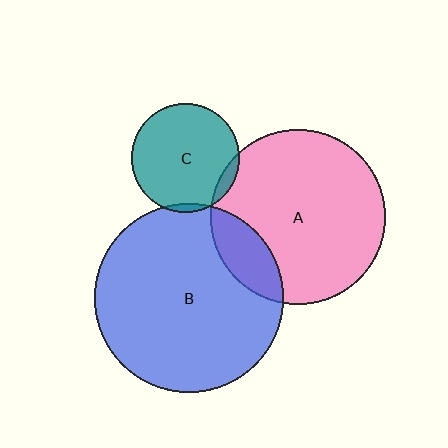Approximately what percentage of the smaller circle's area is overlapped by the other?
Approximately 5%.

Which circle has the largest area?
Circle B (blue).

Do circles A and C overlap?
Yes.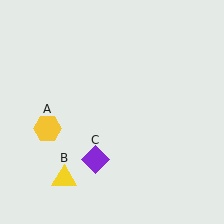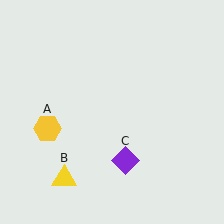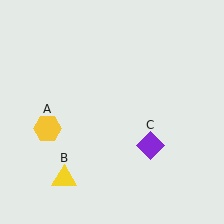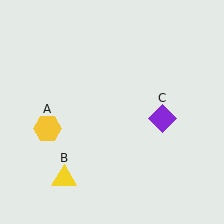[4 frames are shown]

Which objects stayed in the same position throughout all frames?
Yellow hexagon (object A) and yellow triangle (object B) remained stationary.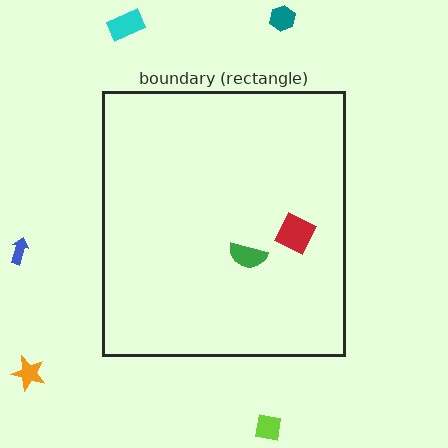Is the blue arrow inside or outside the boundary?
Outside.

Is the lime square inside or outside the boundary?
Outside.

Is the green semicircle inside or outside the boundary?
Inside.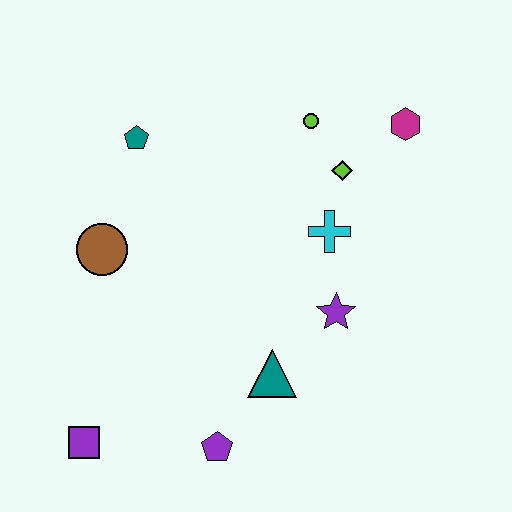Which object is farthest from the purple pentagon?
The magenta hexagon is farthest from the purple pentagon.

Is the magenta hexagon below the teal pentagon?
No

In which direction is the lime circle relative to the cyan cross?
The lime circle is above the cyan cross.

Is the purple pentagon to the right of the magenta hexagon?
No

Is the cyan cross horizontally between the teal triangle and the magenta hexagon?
Yes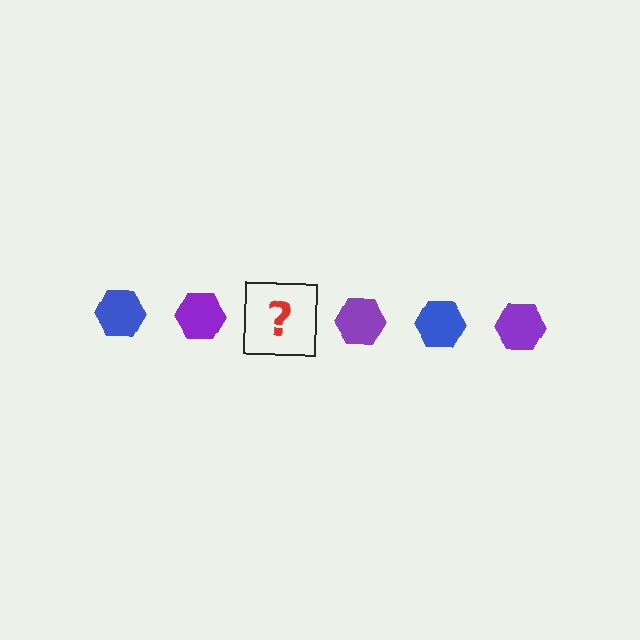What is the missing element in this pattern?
The missing element is a blue hexagon.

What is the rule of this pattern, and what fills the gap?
The rule is that the pattern cycles through blue, purple hexagons. The gap should be filled with a blue hexagon.